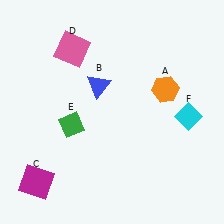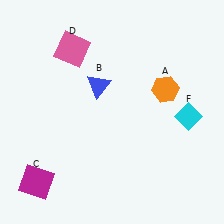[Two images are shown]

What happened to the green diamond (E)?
The green diamond (E) was removed in Image 2. It was in the bottom-left area of Image 1.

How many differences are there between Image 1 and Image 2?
There is 1 difference between the two images.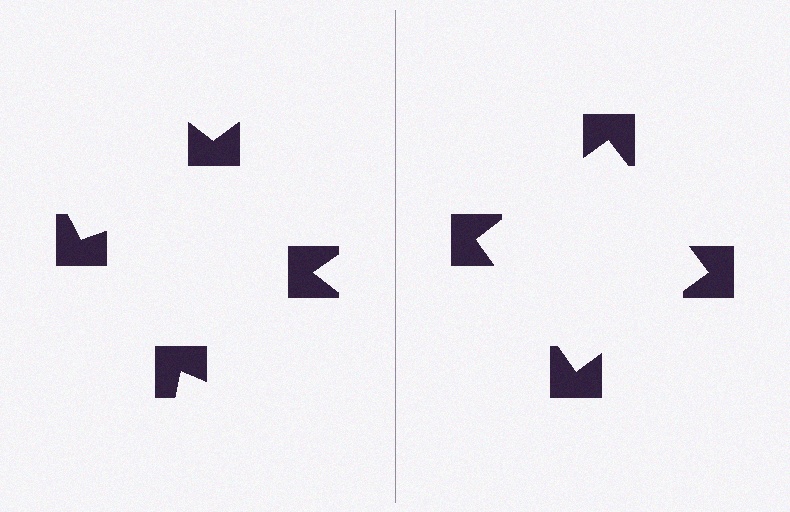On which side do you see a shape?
An illusory square appears on the right side. On the left side the wedge cuts are rotated, so no coherent shape forms.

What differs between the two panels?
The notched squares are positioned identically on both sides; only the wedge orientations differ. On the right they align to a square; on the left they are misaligned.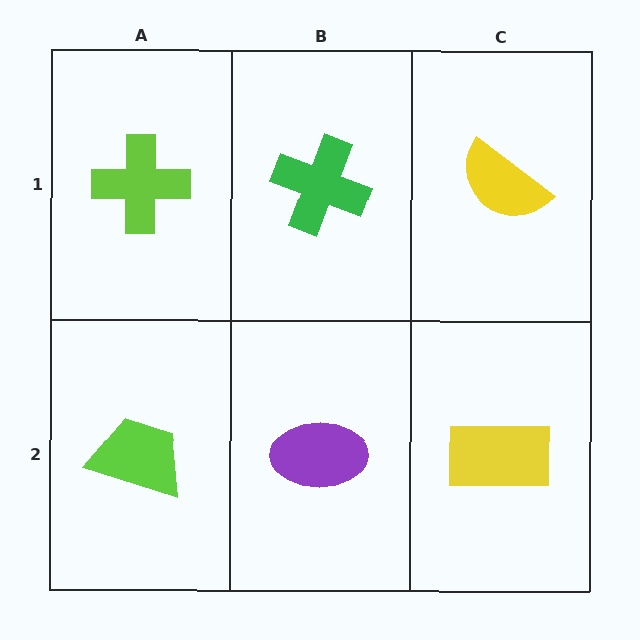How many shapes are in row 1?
3 shapes.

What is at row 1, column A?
A lime cross.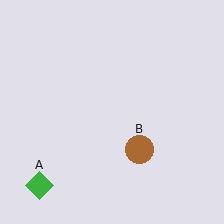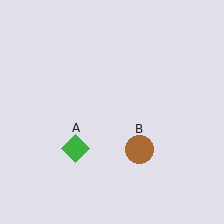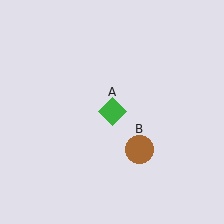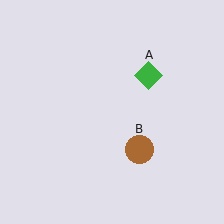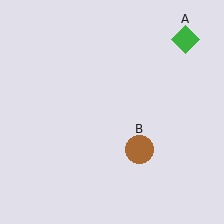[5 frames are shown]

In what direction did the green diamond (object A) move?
The green diamond (object A) moved up and to the right.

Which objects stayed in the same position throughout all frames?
Brown circle (object B) remained stationary.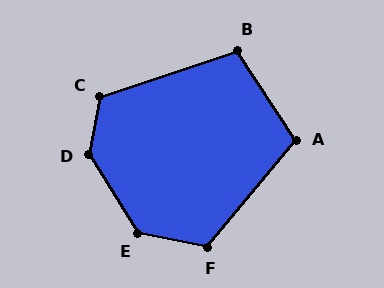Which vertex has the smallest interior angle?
B, at approximately 105 degrees.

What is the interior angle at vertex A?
Approximately 107 degrees (obtuse).